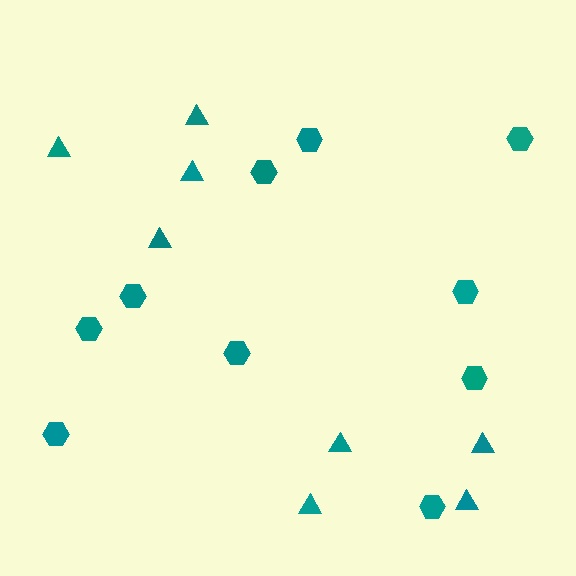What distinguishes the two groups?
There are 2 groups: one group of hexagons (10) and one group of triangles (8).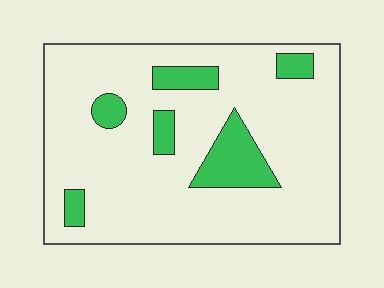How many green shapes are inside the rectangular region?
6.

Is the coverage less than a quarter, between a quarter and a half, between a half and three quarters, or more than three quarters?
Less than a quarter.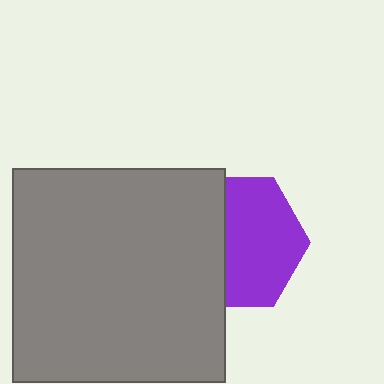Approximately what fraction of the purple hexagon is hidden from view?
Roughly 40% of the purple hexagon is hidden behind the gray square.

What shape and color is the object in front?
The object in front is a gray square.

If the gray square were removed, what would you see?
You would see the complete purple hexagon.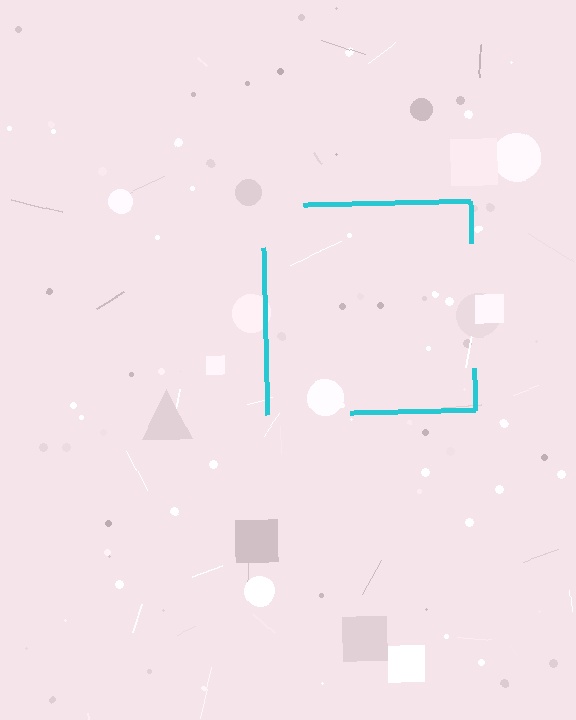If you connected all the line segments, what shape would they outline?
They would outline a square.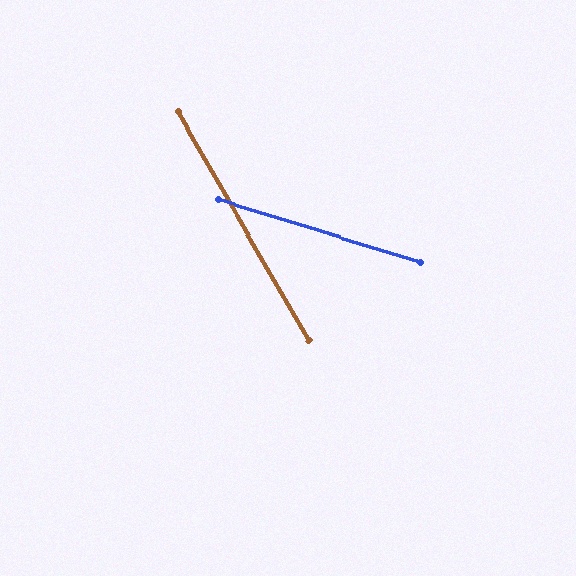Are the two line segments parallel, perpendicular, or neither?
Neither parallel nor perpendicular — they differ by about 43°.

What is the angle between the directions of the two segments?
Approximately 43 degrees.